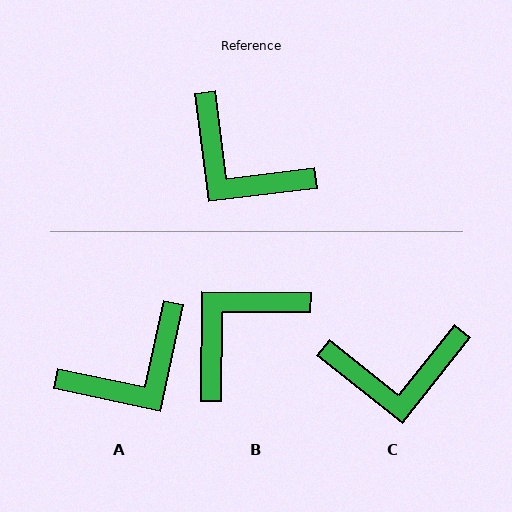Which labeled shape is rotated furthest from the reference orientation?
B, about 97 degrees away.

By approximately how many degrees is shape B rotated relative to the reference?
Approximately 97 degrees clockwise.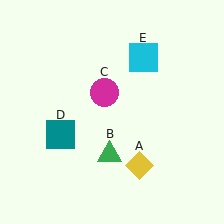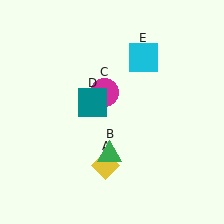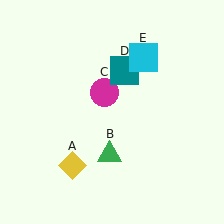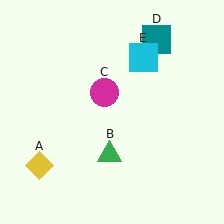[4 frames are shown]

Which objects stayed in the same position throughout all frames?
Green triangle (object B) and magenta circle (object C) and cyan square (object E) remained stationary.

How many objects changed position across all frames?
2 objects changed position: yellow diamond (object A), teal square (object D).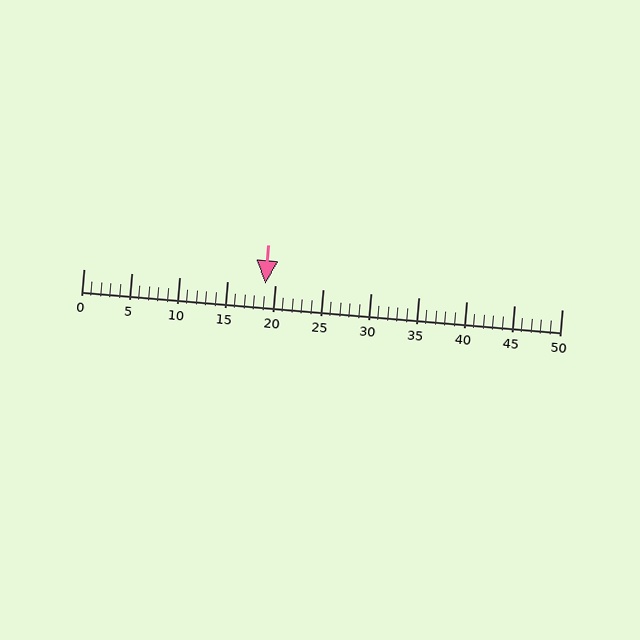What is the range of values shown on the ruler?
The ruler shows values from 0 to 50.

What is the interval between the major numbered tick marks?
The major tick marks are spaced 5 units apart.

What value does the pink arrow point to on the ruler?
The pink arrow points to approximately 19.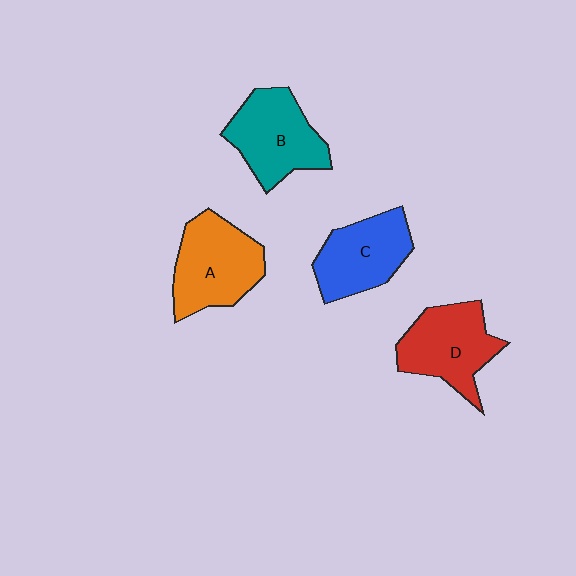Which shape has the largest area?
Shape A (orange).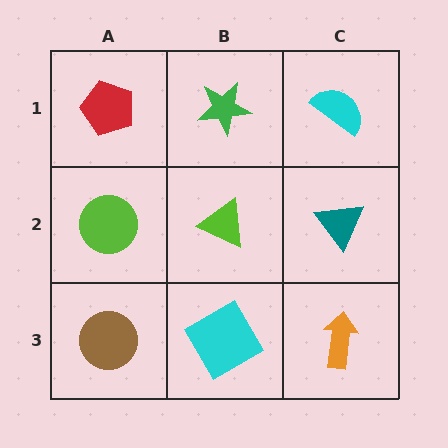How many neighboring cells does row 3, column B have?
3.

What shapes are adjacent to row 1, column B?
A lime triangle (row 2, column B), a red pentagon (row 1, column A), a cyan semicircle (row 1, column C).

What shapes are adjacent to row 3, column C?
A teal triangle (row 2, column C), a cyan diamond (row 3, column B).